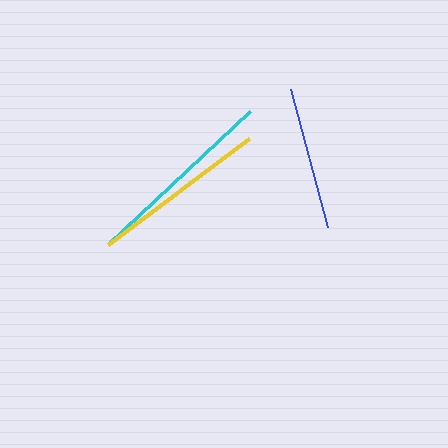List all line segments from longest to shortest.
From longest to shortest: cyan, yellow, blue.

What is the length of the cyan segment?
The cyan segment is approximately 194 pixels long.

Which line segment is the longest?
The cyan line is the longest at approximately 194 pixels.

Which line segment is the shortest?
The blue line is the shortest at approximately 143 pixels.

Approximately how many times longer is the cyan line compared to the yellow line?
The cyan line is approximately 1.1 times the length of the yellow line.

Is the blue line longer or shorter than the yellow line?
The yellow line is longer than the blue line.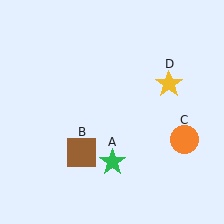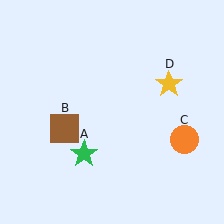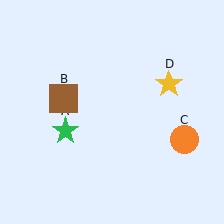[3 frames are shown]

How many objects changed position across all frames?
2 objects changed position: green star (object A), brown square (object B).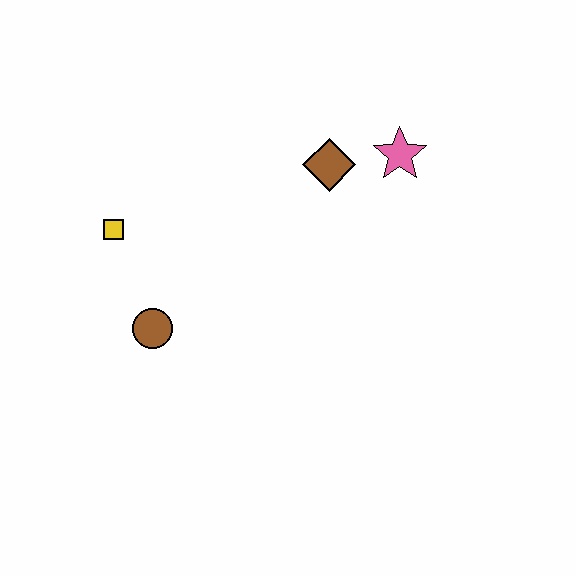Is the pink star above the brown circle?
Yes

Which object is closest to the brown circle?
The yellow square is closest to the brown circle.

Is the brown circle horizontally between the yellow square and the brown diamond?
Yes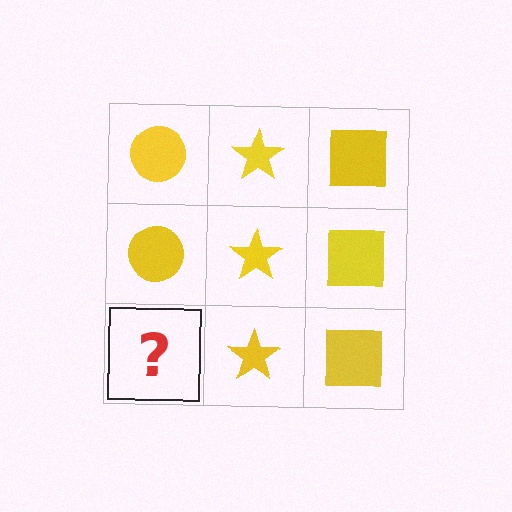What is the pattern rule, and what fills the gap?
The rule is that each column has a consistent shape. The gap should be filled with a yellow circle.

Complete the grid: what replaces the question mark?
The question mark should be replaced with a yellow circle.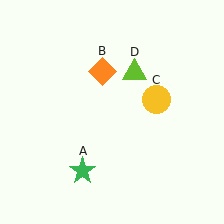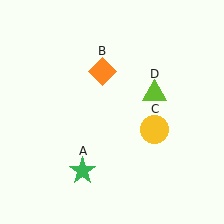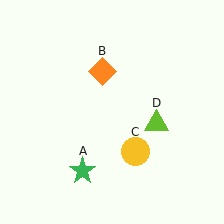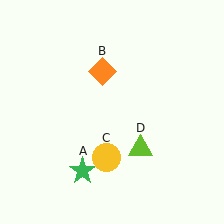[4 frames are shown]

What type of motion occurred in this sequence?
The yellow circle (object C), lime triangle (object D) rotated clockwise around the center of the scene.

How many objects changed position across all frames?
2 objects changed position: yellow circle (object C), lime triangle (object D).